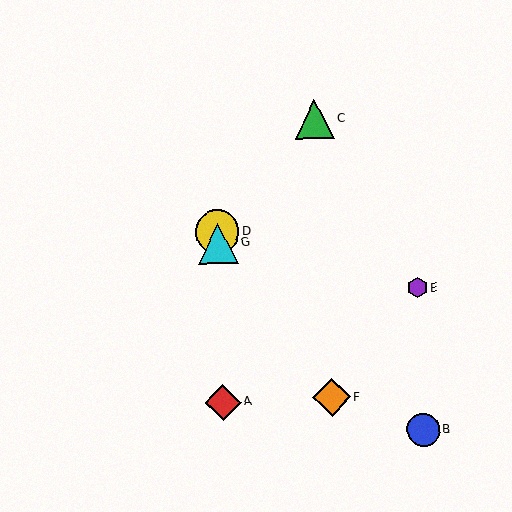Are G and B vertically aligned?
No, G is at x≈218 and B is at x≈423.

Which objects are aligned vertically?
Objects A, D, G are aligned vertically.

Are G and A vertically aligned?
Yes, both are at x≈218.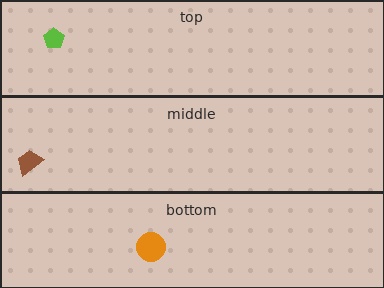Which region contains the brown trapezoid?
The middle region.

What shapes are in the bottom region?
The orange circle.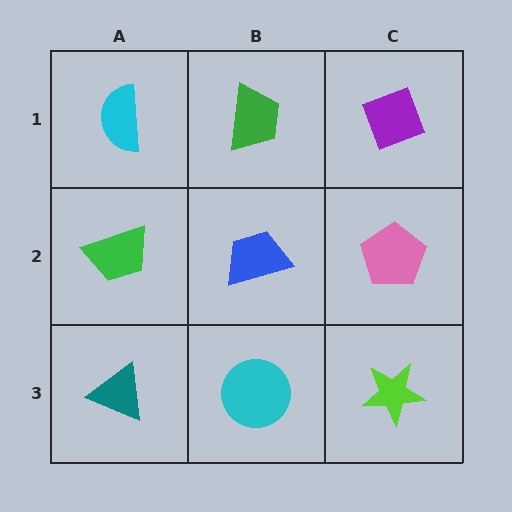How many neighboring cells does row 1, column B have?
3.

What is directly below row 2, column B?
A cyan circle.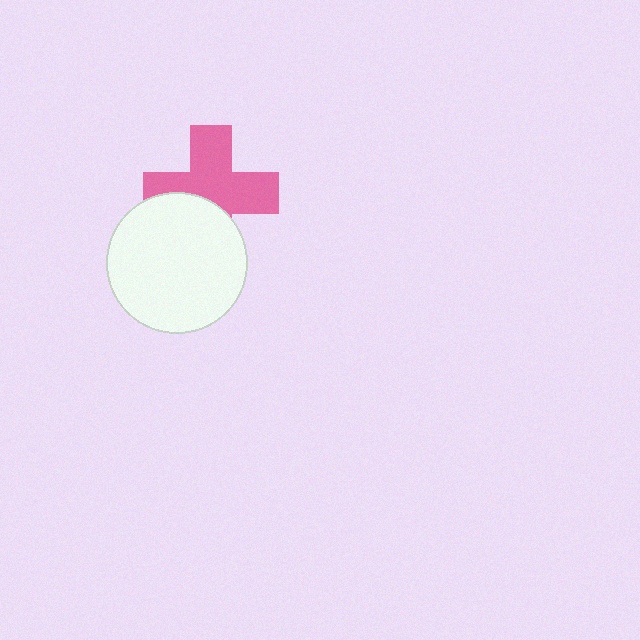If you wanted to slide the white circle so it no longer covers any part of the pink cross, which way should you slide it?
Slide it down — that is the most direct way to separate the two shapes.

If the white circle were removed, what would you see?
You would see the complete pink cross.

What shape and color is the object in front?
The object in front is a white circle.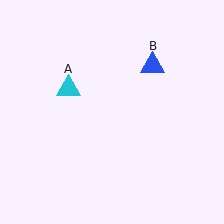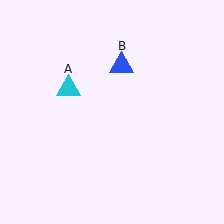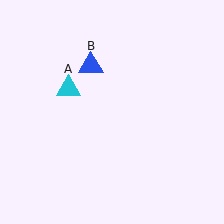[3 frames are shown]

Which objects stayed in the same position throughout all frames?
Cyan triangle (object A) remained stationary.